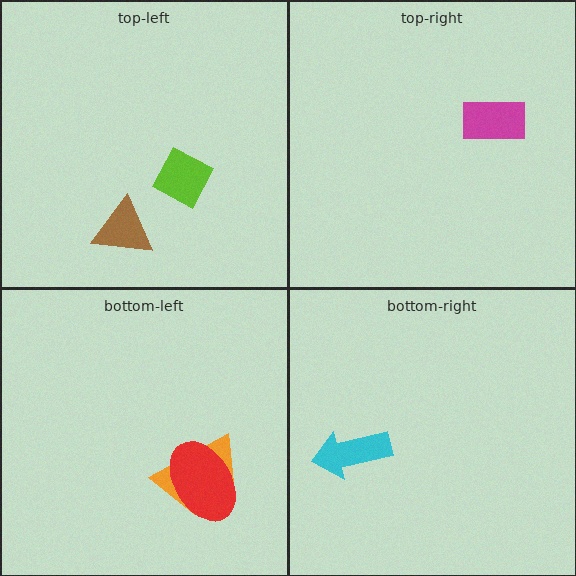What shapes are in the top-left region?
The lime diamond, the brown triangle.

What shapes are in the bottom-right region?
The cyan arrow.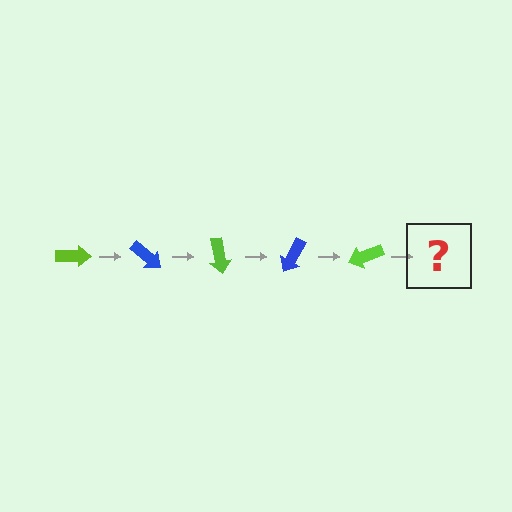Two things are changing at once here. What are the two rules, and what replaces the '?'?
The two rules are that it rotates 40 degrees each step and the color cycles through lime and blue. The '?' should be a blue arrow, rotated 200 degrees from the start.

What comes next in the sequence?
The next element should be a blue arrow, rotated 200 degrees from the start.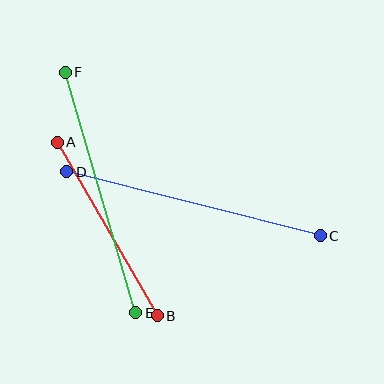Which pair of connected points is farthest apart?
Points C and D are farthest apart.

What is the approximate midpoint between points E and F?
The midpoint is at approximately (100, 192) pixels.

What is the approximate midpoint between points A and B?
The midpoint is at approximately (107, 229) pixels.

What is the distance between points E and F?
The distance is approximately 250 pixels.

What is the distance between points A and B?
The distance is approximately 201 pixels.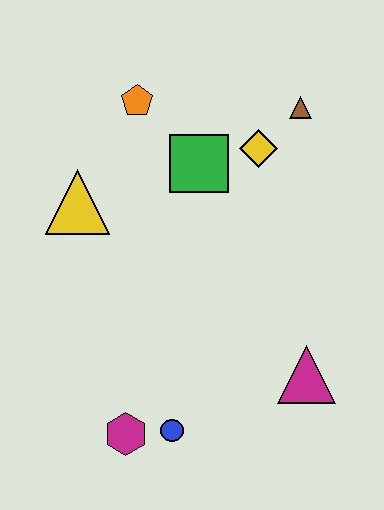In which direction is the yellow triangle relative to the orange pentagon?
The yellow triangle is below the orange pentagon.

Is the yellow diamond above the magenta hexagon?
Yes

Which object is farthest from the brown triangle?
The magenta hexagon is farthest from the brown triangle.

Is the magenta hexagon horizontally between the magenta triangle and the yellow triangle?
Yes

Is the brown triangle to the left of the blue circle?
No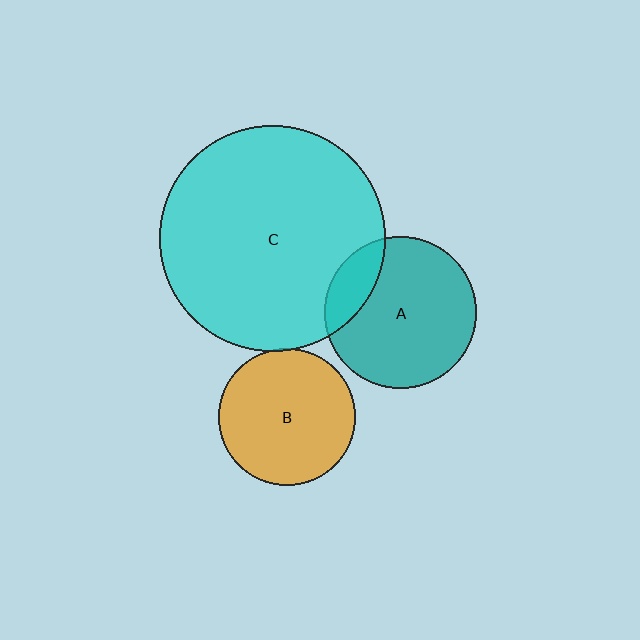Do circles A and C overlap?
Yes.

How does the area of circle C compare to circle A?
Approximately 2.2 times.